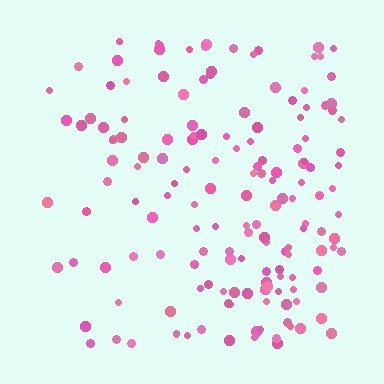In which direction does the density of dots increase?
From left to right, with the right side densest.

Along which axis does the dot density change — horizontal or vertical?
Horizontal.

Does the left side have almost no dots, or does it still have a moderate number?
Still a moderate number, just noticeably fewer than the right.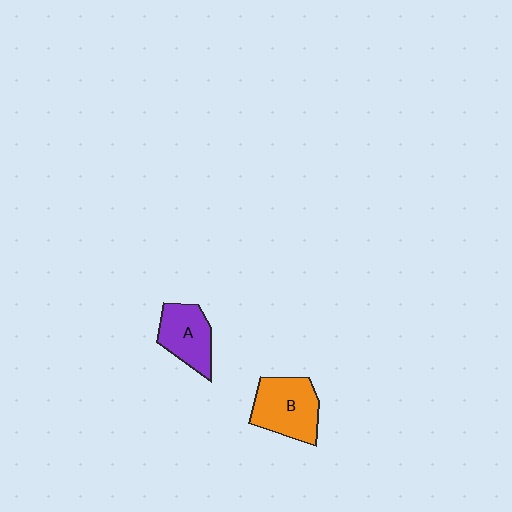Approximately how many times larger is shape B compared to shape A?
Approximately 1.3 times.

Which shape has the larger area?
Shape B (orange).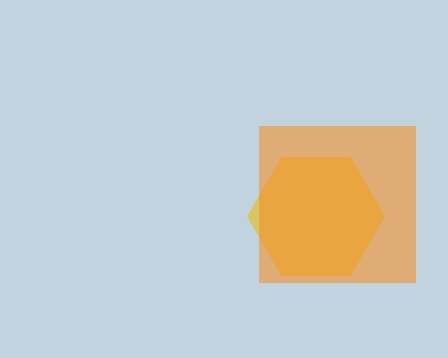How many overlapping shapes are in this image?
There are 2 overlapping shapes in the image.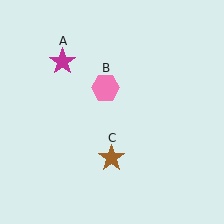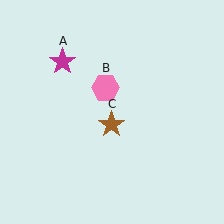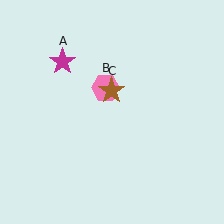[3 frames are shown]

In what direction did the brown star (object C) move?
The brown star (object C) moved up.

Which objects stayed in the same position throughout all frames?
Magenta star (object A) and pink hexagon (object B) remained stationary.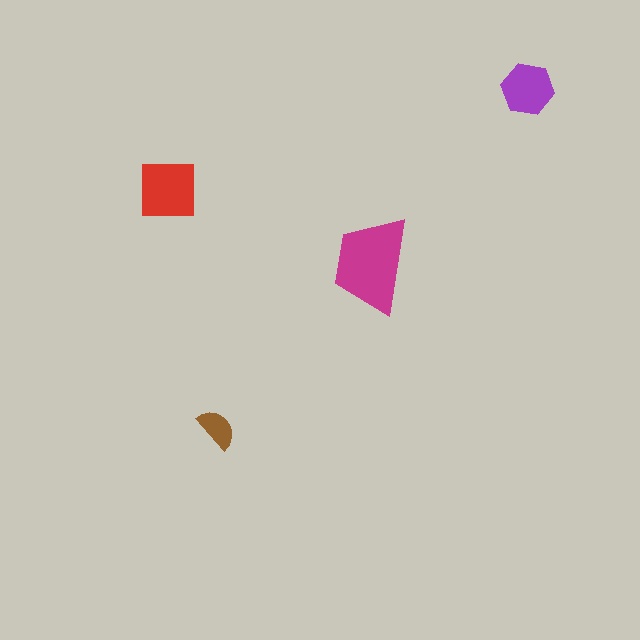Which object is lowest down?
The brown semicircle is bottommost.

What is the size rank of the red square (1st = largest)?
2nd.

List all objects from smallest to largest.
The brown semicircle, the purple hexagon, the red square, the magenta trapezoid.